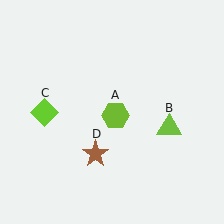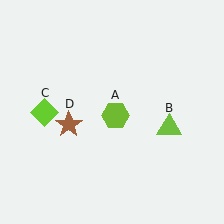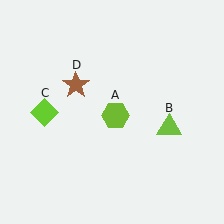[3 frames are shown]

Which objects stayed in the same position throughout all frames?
Lime hexagon (object A) and lime triangle (object B) and lime diamond (object C) remained stationary.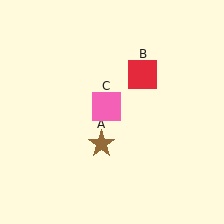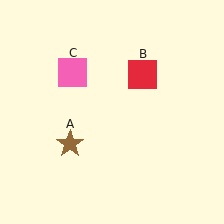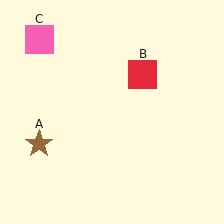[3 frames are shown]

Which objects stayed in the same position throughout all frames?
Red square (object B) remained stationary.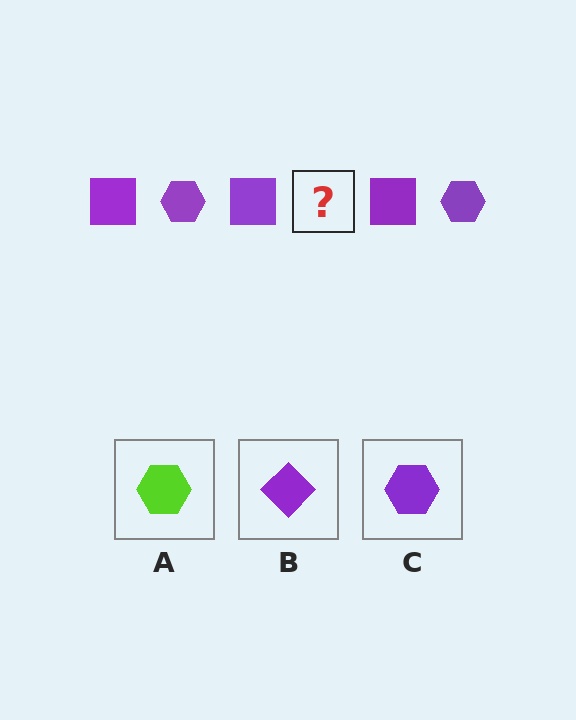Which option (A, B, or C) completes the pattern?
C.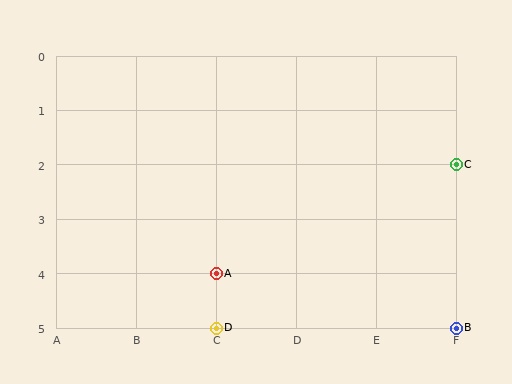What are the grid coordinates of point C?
Point C is at grid coordinates (F, 2).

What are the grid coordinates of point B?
Point B is at grid coordinates (F, 5).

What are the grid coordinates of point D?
Point D is at grid coordinates (C, 5).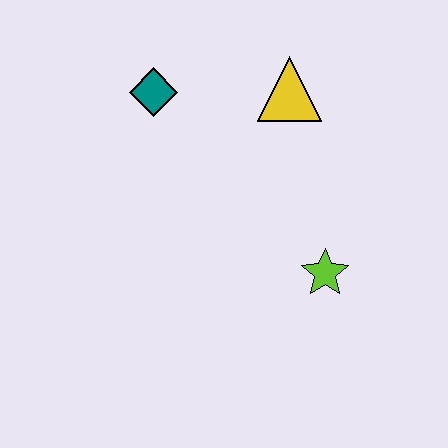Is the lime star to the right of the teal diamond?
Yes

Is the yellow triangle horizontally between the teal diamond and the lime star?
Yes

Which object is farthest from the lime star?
The teal diamond is farthest from the lime star.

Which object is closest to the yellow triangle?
The teal diamond is closest to the yellow triangle.